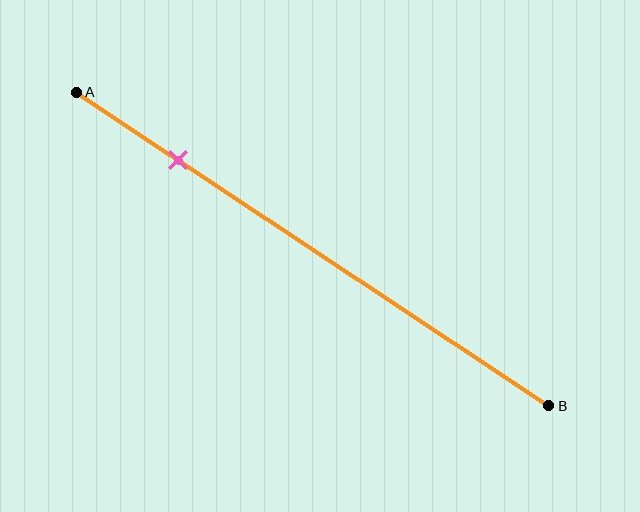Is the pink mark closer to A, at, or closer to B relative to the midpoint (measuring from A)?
The pink mark is closer to point A than the midpoint of segment AB.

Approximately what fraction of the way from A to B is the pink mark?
The pink mark is approximately 20% of the way from A to B.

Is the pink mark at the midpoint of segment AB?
No, the mark is at about 20% from A, not at the 50% midpoint.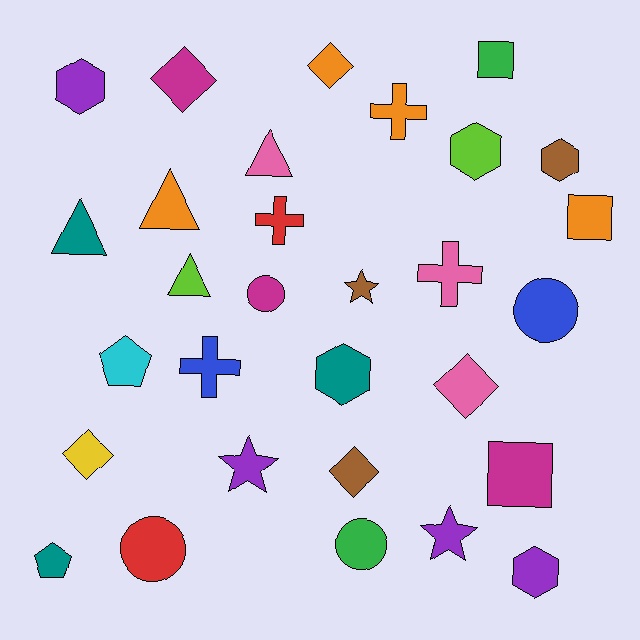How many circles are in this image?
There are 4 circles.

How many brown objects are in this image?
There are 3 brown objects.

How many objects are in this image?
There are 30 objects.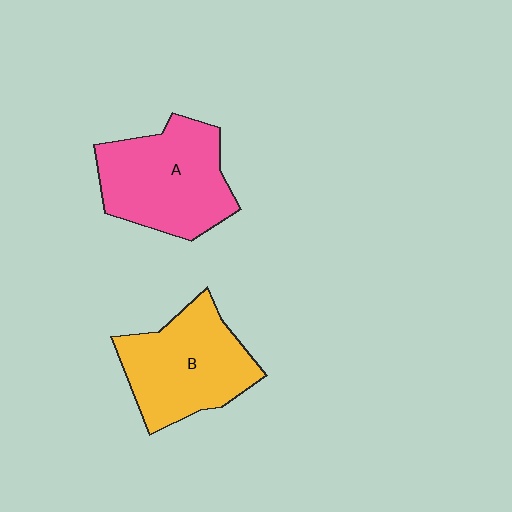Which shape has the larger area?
Shape A (pink).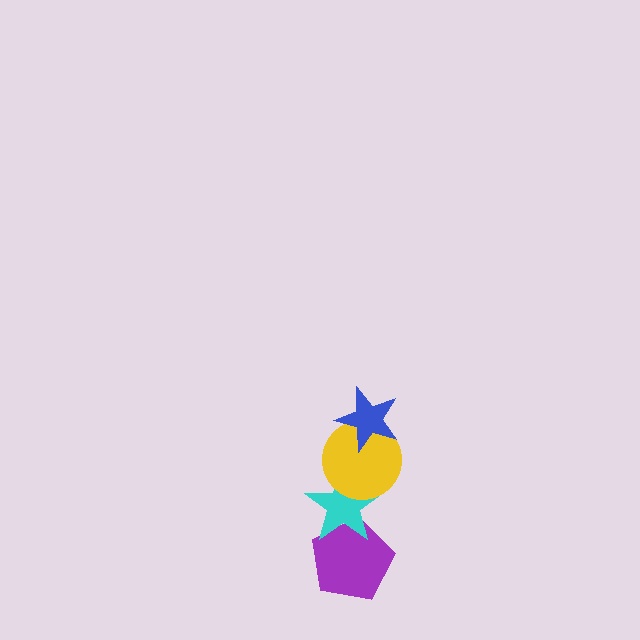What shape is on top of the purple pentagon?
The cyan star is on top of the purple pentagon.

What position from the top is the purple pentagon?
The purple pentagon is 4th from the top.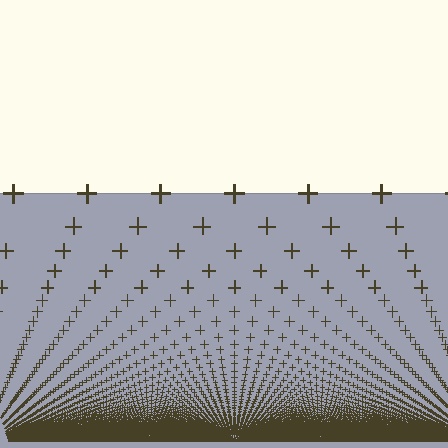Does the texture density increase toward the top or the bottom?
Density increases toward the bottom.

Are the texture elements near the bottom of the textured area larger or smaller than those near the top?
Smaller. The gradient is inverted — elements near the bottom are smaller and denser.